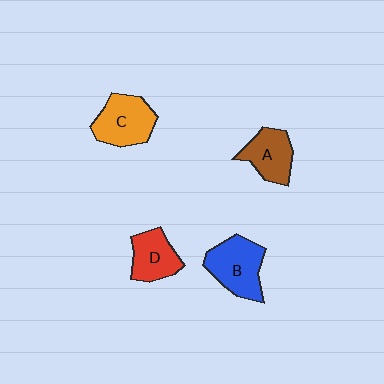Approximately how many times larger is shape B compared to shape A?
Approximately 1.3 times.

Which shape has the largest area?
Shape B (blue).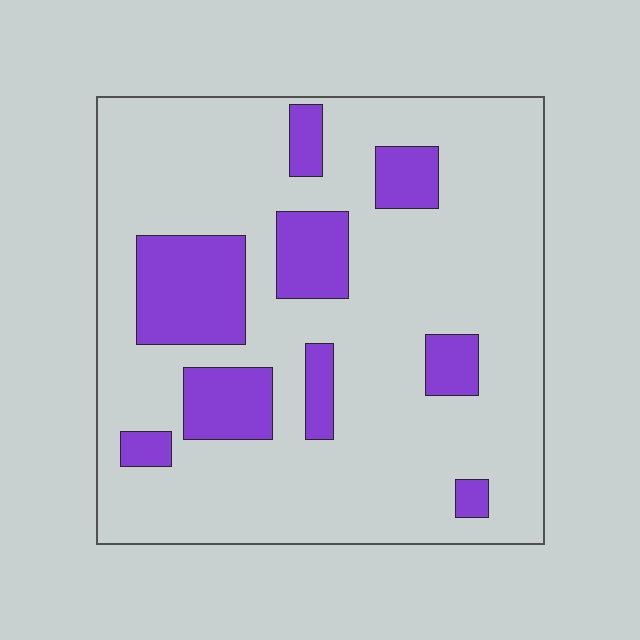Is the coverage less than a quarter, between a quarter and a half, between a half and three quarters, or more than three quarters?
Less than a quarter.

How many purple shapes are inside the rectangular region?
9.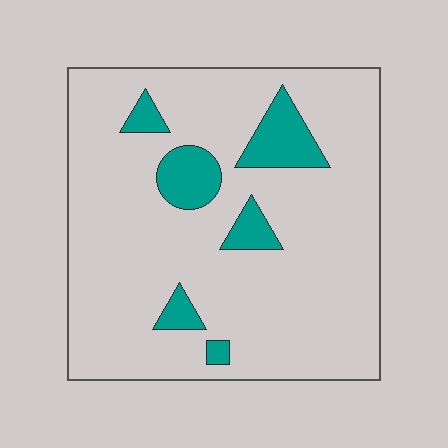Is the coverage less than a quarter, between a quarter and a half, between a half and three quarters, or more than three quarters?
Less than a quarter.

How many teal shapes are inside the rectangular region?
6.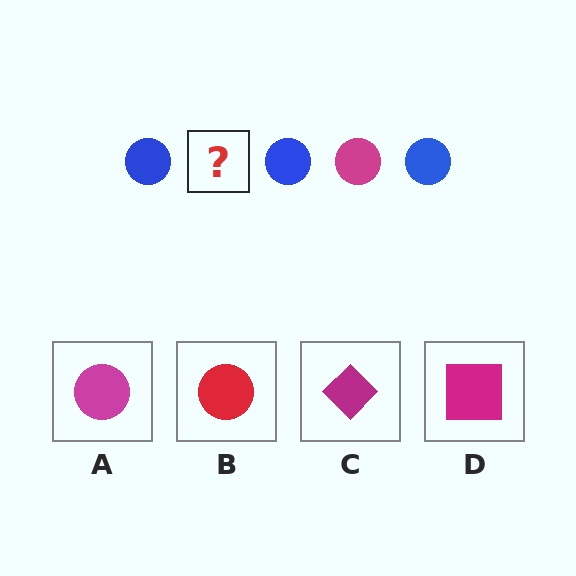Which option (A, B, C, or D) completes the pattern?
A.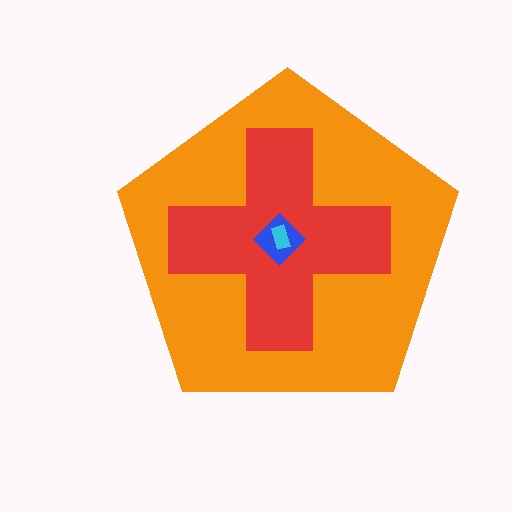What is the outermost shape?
The orange pentagon.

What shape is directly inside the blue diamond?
The cyan rectangle.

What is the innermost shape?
The cyan rectangle.